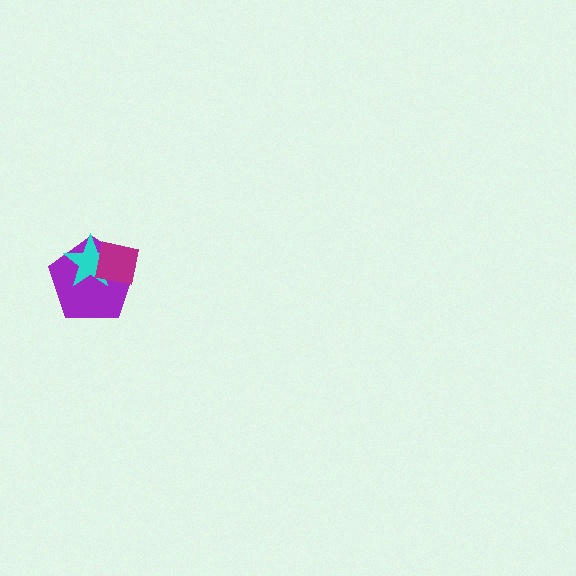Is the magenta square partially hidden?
No, no other shape covers it.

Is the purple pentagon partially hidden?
Yes, it is partially covered by another shape.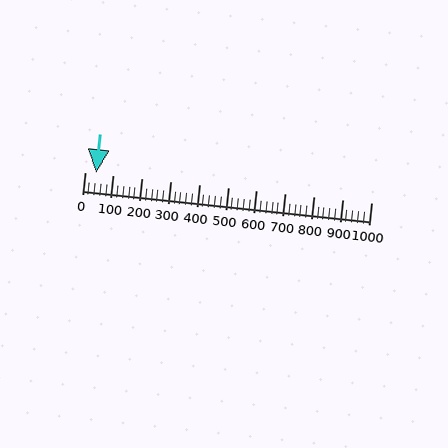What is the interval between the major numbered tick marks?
The major tick marks are spaced 100 units apart.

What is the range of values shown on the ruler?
The ruler shows values from 0 to 1000.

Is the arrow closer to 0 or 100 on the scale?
The arrow is closer to 0.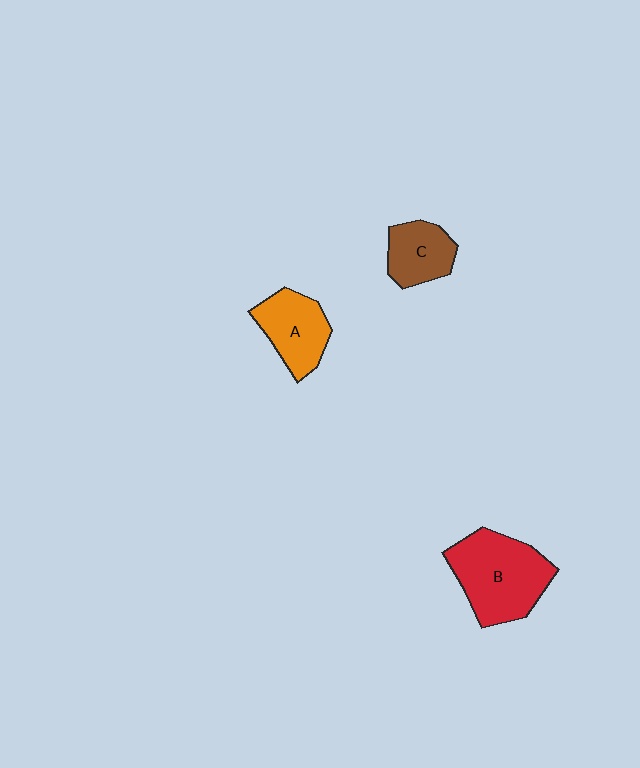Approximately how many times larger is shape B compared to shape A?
Approximately 1.6 times.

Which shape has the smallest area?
Shape C (brown).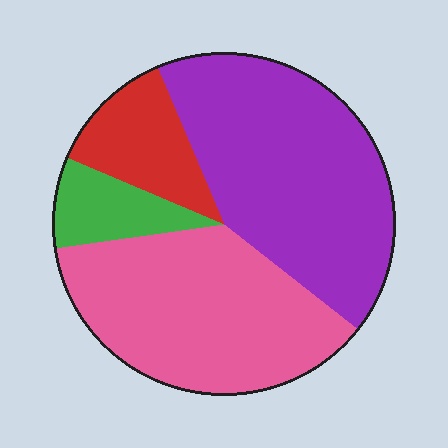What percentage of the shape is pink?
Pink takes up between a third and a half of the shape.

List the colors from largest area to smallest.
From largest to smallest: purple, pink, red, green.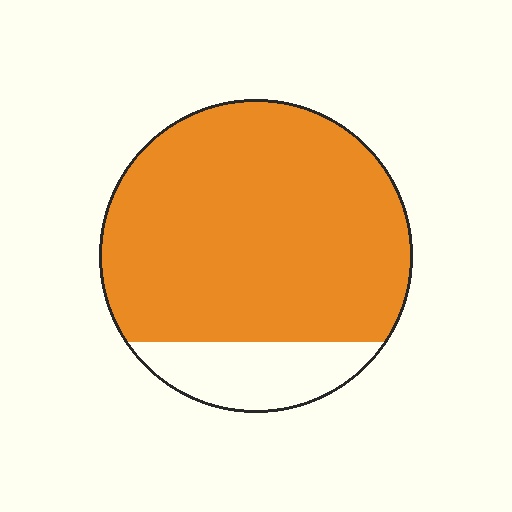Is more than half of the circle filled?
Yes.